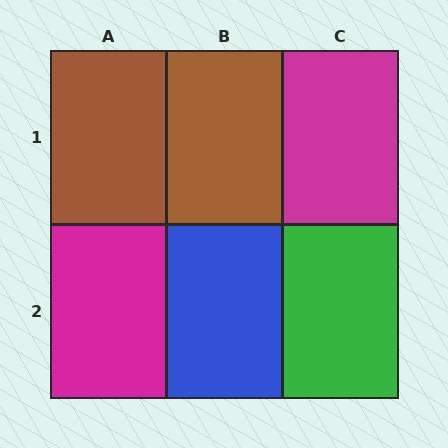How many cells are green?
1 cell is green.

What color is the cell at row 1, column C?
Magenta.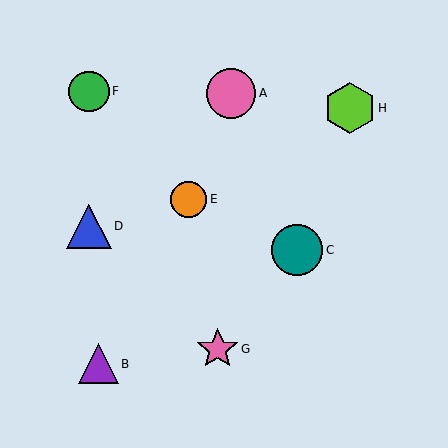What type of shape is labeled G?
Shape G is a pink star.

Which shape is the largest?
The lime hexagon (labeled H) is the largest.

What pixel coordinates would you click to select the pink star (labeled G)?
Click at (218, 349) to select the pink star G.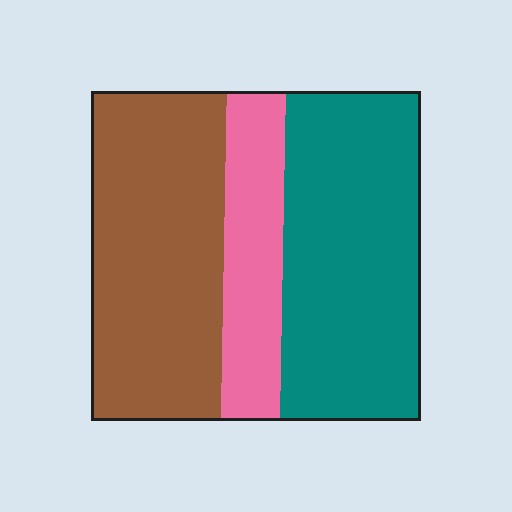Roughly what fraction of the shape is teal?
Teal covers about 40% of the shape.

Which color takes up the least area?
Pink, at roughly 20%.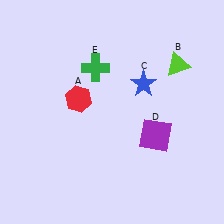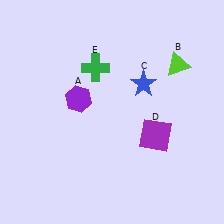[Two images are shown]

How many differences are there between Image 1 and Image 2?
There is 1 difference between the two images.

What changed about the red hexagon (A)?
In Image 1, A is red. In Image 2, it changed to purple.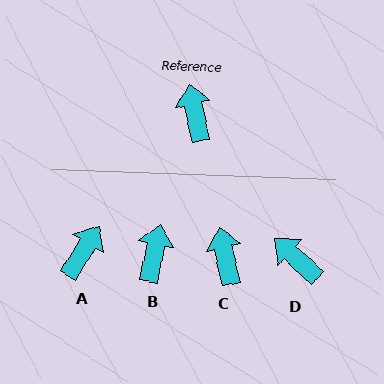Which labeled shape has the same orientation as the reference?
C.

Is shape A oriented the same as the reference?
No, it is off by about 44 degrees.